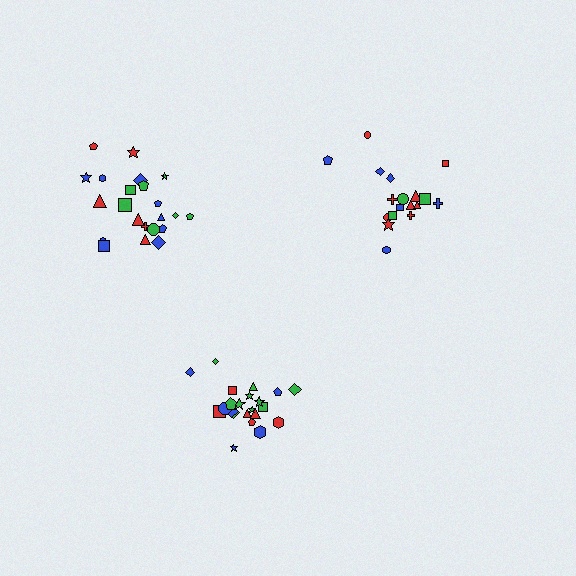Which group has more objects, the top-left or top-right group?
The top-left group.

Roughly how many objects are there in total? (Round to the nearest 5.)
Roughly 60 objects in total.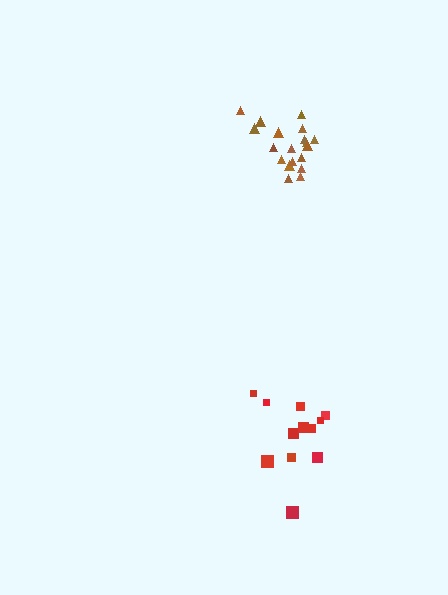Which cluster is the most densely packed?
Brown.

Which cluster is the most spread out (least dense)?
Red.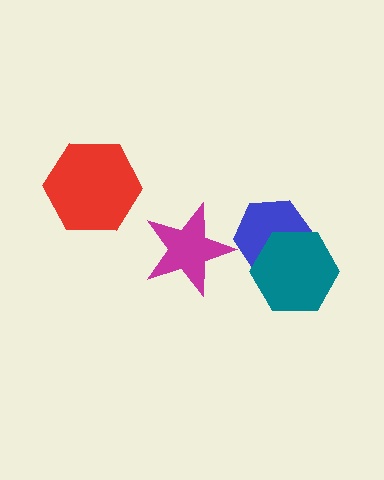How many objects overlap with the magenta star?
0 objects overlap with the magenta star.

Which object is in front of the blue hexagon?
The teal hexagon is in front of the blue hexagon.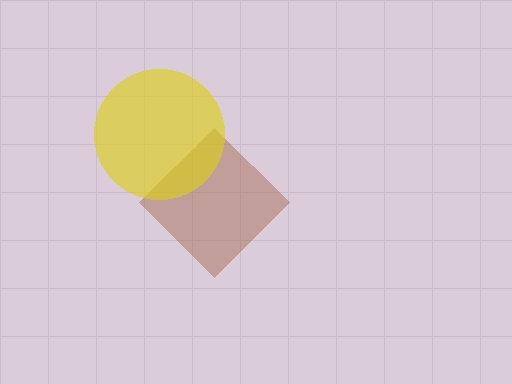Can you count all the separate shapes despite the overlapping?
Yes, there are 2 separate shapes.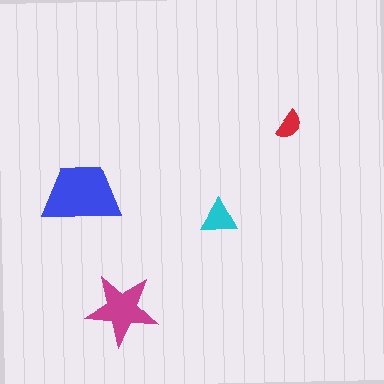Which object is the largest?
The blue trapezoid.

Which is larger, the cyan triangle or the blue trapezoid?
The blue trapezoid.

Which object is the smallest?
The red semicircle.